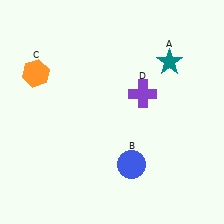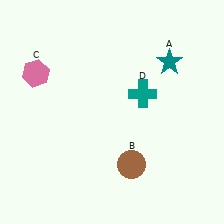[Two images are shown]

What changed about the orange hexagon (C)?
In Image 1, C is orange. In Image 2, it changed to pink.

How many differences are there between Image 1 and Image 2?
There are 3 differences between the two images.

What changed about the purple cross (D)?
In Image 1, D is purple. In Image 2, it changed to teal.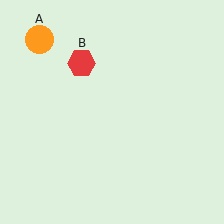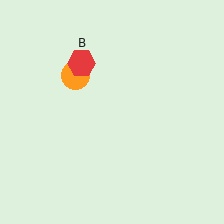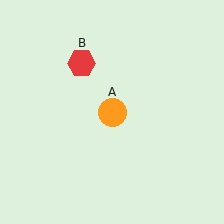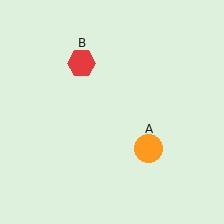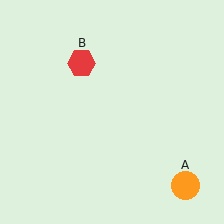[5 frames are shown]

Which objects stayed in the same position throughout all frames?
Red hexagon (object B) remained stationary.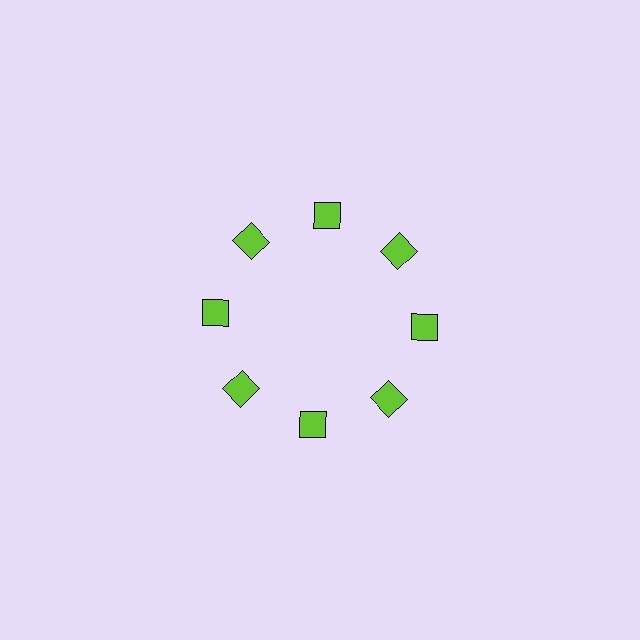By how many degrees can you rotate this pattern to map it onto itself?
The pattern maps onto itself every 45 degrees of rotation.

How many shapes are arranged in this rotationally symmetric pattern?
There are 8 shapes, arranged in 8 groups of 1.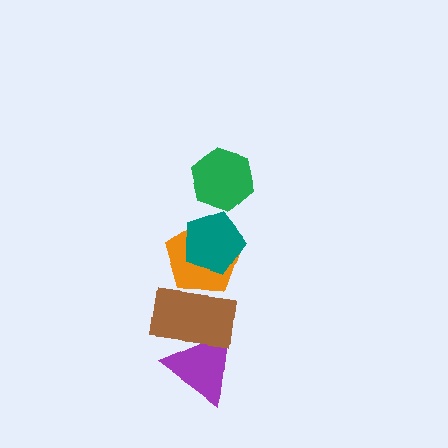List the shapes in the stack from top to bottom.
From top to bottom: the green hexagon, the teal pentagon, the orange pentagon, the brown rectangle, the purple triangle.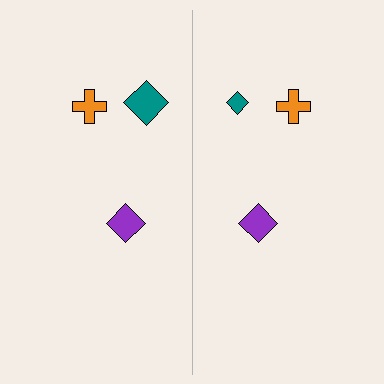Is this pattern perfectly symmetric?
No, the pattern is not perfectly symmetric. The teal diamond on the right side has a different size than its mirror counterpart.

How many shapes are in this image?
There are 6 shapes in this image.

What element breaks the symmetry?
The teal diamond on the right side has a different size than its mirror counterpart.